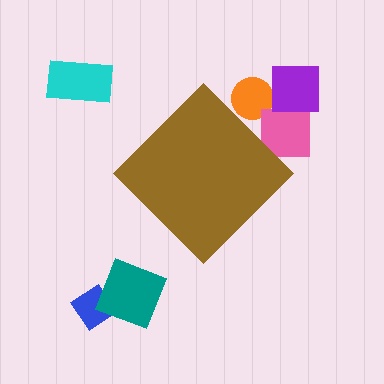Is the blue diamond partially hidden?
No, the blue diamond is fully visible.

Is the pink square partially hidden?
Yes, the pink square is partially hidden behind the brown diamond.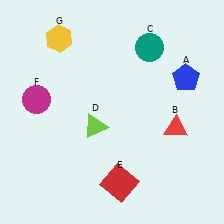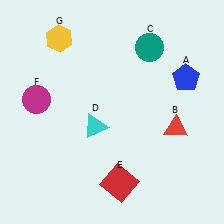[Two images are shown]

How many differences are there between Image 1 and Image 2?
There is 1 difference between the two images.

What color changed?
The triangle (D) changed from lime in Image 1 to cyan in Image 2.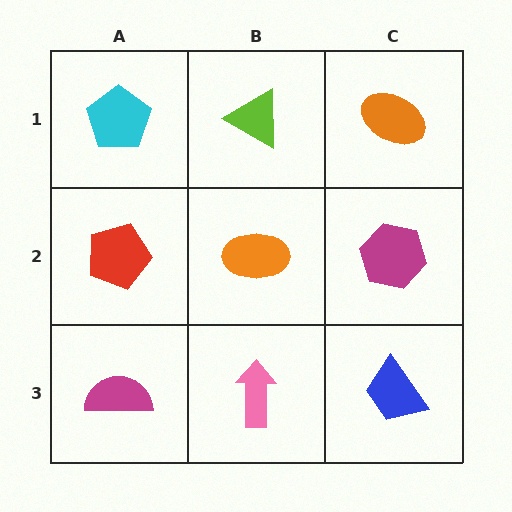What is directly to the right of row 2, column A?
An orange ellipse.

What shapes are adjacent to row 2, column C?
An orange ellipse (row 1, column C), a blue trapezoid (row 3, column C), an orange ellipse (row 2, column B).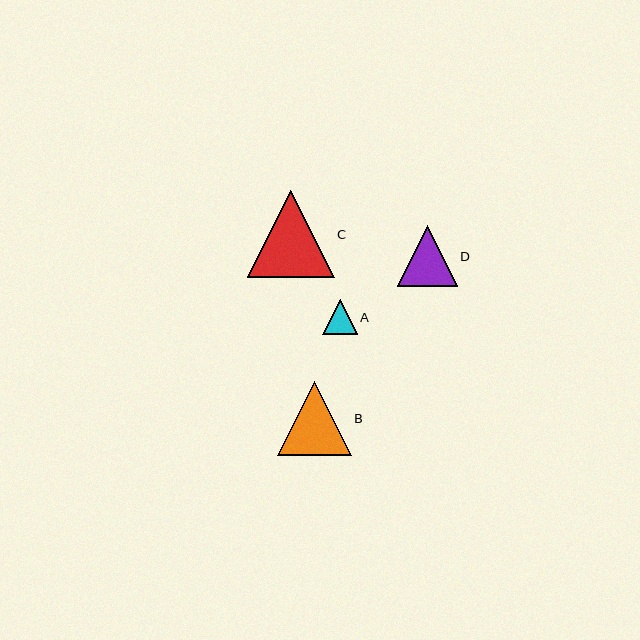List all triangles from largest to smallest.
From largest to smallest: C, B, D, A.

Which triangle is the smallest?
Triangle A is the smallest with a size of approximately 35 pixels.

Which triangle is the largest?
Triangle C is the largest with a size of approximately 87 pixels.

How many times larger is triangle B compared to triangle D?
Triangle B is approximately 1.2 times the size of triangle D.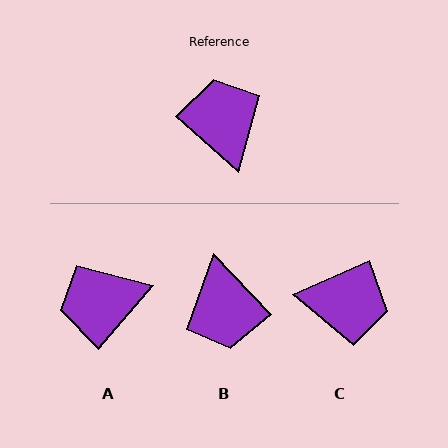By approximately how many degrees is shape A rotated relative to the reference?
Approximately 90 degrees counter-clockwise.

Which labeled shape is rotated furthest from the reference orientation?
B, about 175 degrees away.